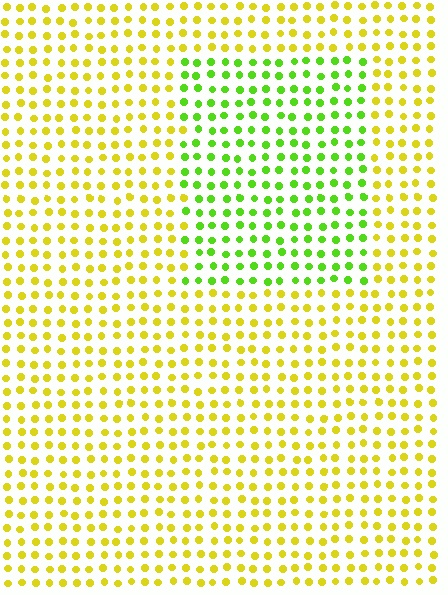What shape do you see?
I see a rectangle.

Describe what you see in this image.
The image is filled with small yellow elements in a uniform arrangement. A rectangle-shaped region is visible where the elements are tinted to a slightly different hue, forming a subtle color boundary.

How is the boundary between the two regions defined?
The boundary is defined purely by a slight shift in hue (about 44 degrees). Spacing, size, and orientation are identical on both sides.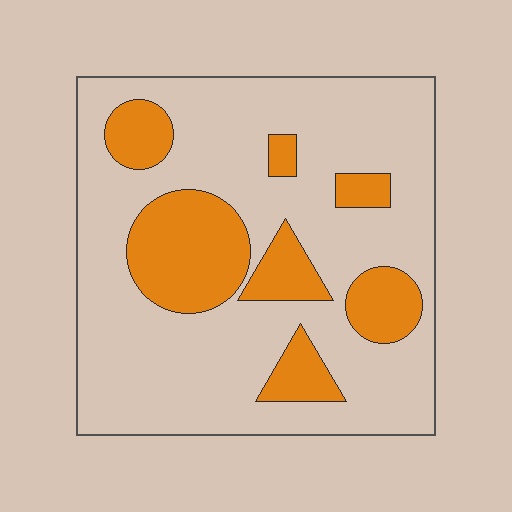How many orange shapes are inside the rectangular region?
7.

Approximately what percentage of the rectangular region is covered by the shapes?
Approximately 25%.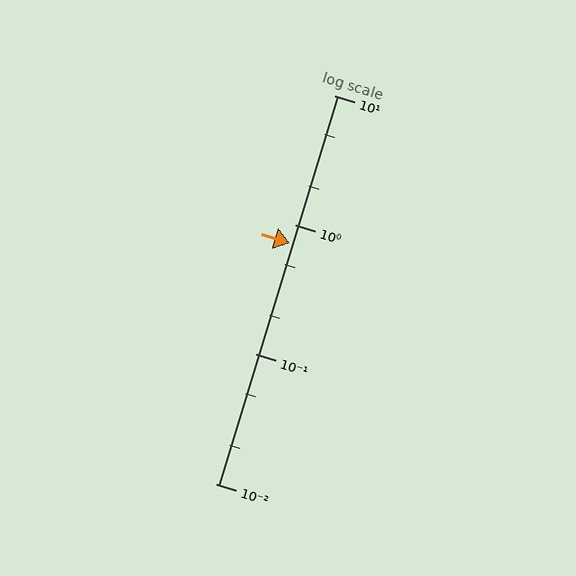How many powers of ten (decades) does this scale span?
The scale spans 3 decades, from 0.01 to 10.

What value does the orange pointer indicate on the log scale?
The pointer indicates approximately 0.72.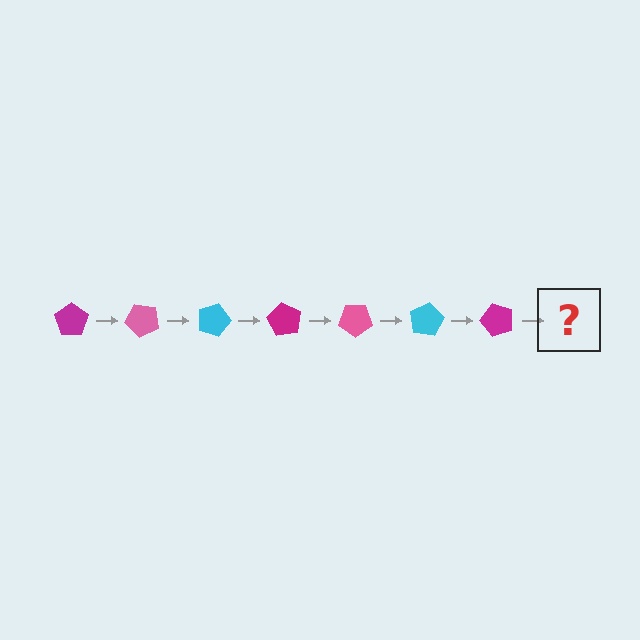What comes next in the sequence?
The next element should be a pink pentagon, rotated 315 degrees from the start.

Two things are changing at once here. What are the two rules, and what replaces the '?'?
The two rules are that it rotates 45 degrees each step and the color cycles through magenta, pink, and cyan. The '?' should be a pink pentagon, rotated 315 degrees from the start.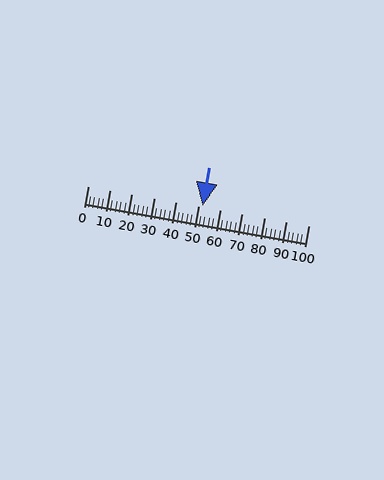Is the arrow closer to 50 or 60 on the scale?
The arrow is closer to 50.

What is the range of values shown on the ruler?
The ruler shows values from 0 to 100.